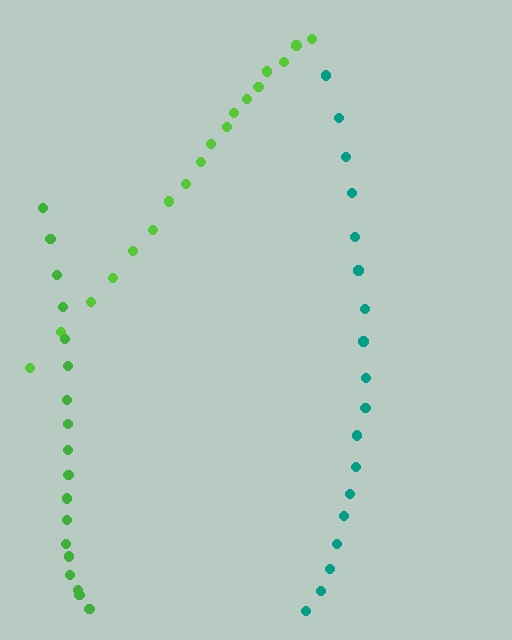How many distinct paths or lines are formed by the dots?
There are 3 distinct paths.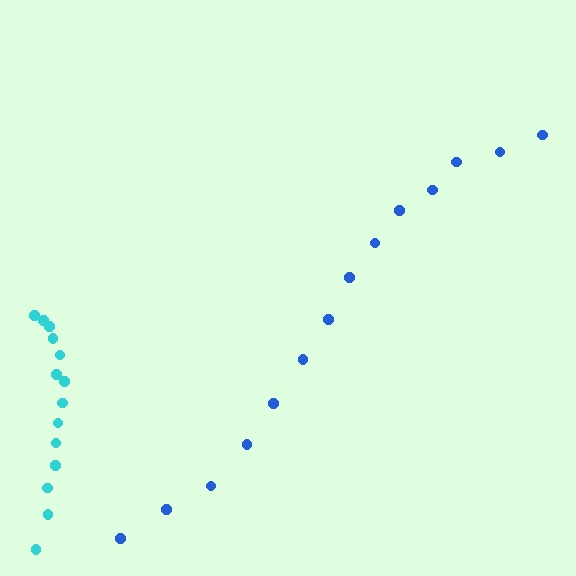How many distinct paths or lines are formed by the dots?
There are 2 distinct paths.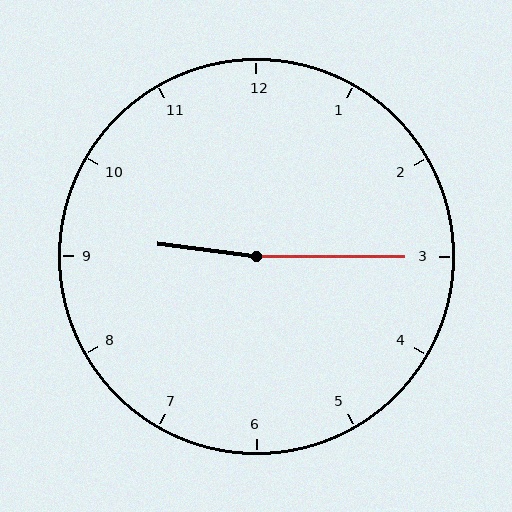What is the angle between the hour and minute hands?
Approximately 172 degrees.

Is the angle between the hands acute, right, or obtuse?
It is obtuse.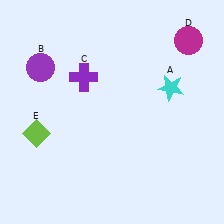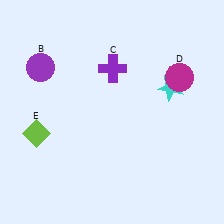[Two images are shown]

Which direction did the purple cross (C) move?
The purple cross (C) moved right.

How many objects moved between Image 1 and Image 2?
2 objects moved between the two images.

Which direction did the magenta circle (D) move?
The magenta circle (D) moved down.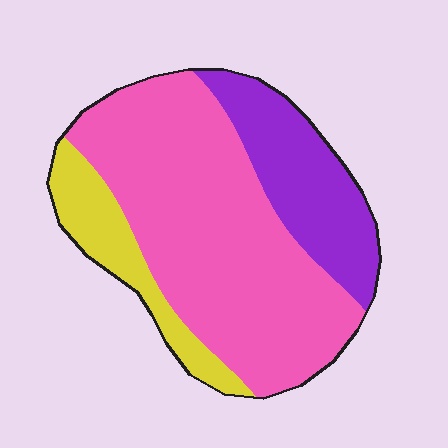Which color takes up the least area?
Yellow, at roughly 15%.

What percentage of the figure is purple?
Purple takes up about one quarter (1/4) of the figure.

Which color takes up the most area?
Pink, at roughly 60%.